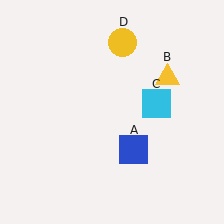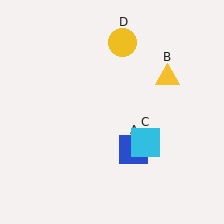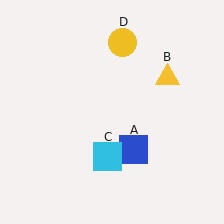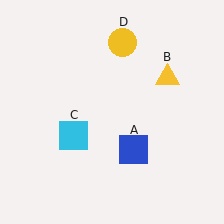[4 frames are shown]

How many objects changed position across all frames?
1 object changed position: cyan square (object C).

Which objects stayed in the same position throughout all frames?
Blue square (object A) and yellow triangle (object B) and yellow circle (object D) remained stationary.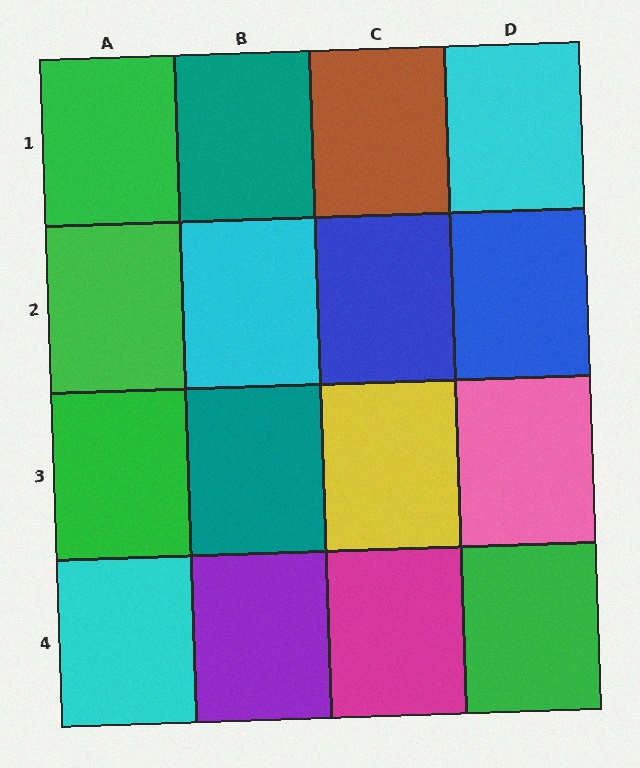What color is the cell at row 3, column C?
Yellow.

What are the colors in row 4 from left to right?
Cyan, purple, magenta, green.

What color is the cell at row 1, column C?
Brown.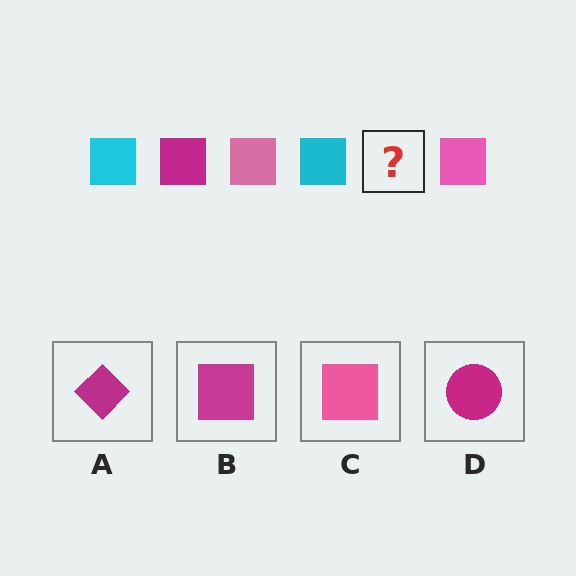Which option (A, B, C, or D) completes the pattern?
B.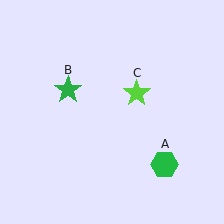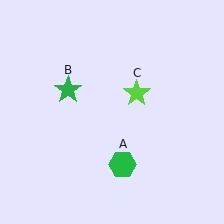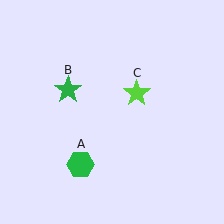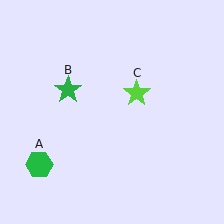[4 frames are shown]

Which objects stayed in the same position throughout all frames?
Green star (object B) and lime star (object C) remained stationary.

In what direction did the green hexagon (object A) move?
The green hexagon (object A) moved left.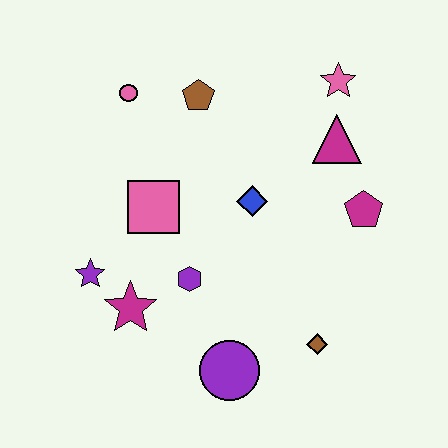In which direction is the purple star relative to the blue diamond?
The purple star is to the left of the blue diamond.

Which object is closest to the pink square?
The purple hexagon is closest to the pink square.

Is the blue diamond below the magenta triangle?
Yes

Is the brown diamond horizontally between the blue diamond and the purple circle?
No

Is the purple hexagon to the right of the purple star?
Yes